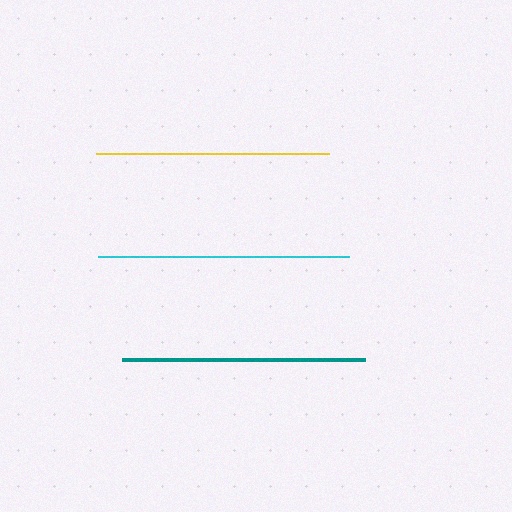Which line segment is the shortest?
The yellow line is the shortest at approximately 233 pixels.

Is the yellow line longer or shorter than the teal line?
The teal line is longer than the yellow line.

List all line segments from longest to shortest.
From longest to shortest: cyan, teal, yellow.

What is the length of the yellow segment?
The yellow segment is approximately 233 pixels long.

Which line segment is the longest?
The cyan line is the longest at approximately 251 pixels.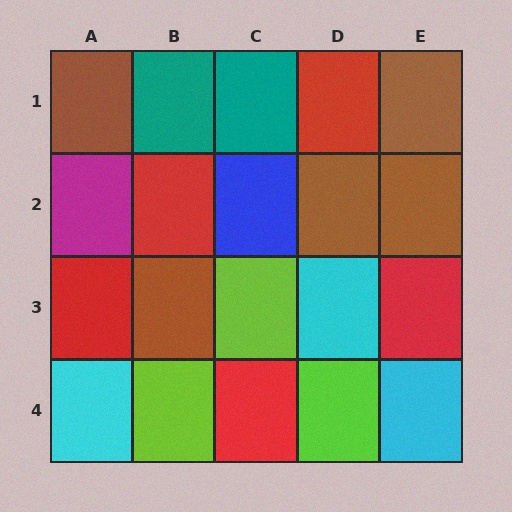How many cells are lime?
3 cells are lime.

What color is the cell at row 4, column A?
Cyan.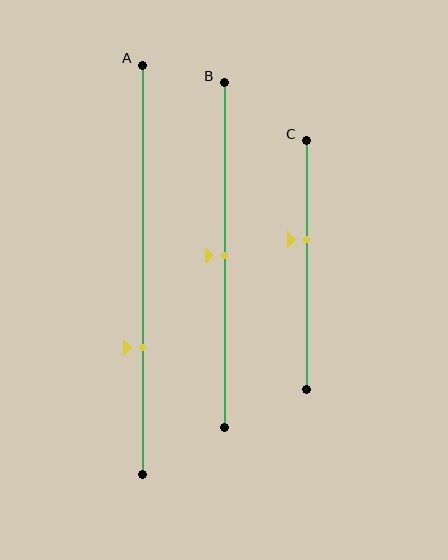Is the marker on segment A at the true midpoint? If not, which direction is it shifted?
No, the marker on segment A is shifted downward by about 19% of the segment length.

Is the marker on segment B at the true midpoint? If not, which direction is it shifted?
Yes, the marker on segment B is at the true midpoint.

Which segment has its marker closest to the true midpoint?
Segment B has its marker closest to the true midpoint.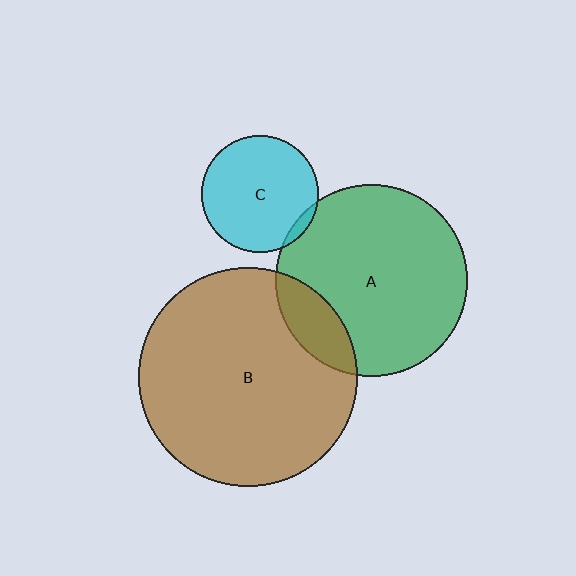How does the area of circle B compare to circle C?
Approximately 3.5 times.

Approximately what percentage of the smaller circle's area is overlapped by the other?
Approximately 5%.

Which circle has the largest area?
Circle B (brown).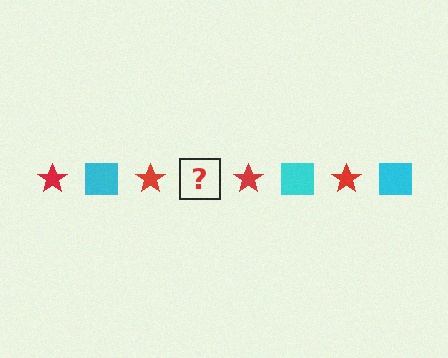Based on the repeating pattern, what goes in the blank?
The blank should be a cyan square.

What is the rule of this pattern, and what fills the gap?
The rule is that the pattern alternates between red star and cyan square. The gap should be filled with a cyan square.